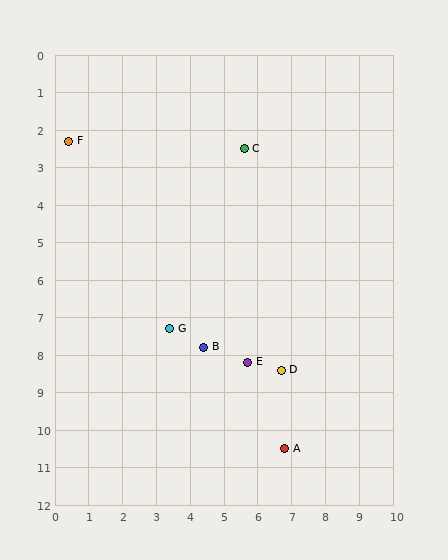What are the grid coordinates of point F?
Point F is at approximately (0.4, 2.3).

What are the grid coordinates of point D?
Point D is at approximately (6.7, 8.4).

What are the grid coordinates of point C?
Point C is at approximately (5.6, 2.5).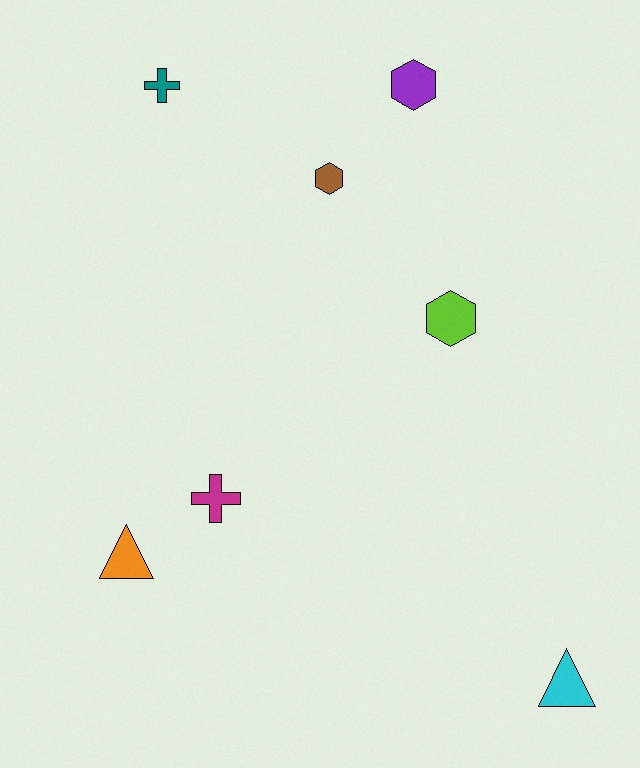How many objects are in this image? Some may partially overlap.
There are 7 objects.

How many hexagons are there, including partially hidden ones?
There are 3 hexagons.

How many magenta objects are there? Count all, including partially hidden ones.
There is 1 magenta object.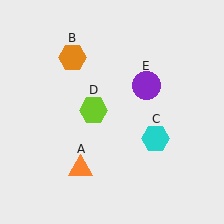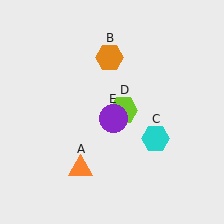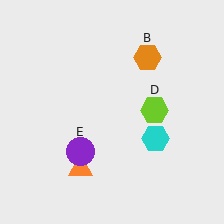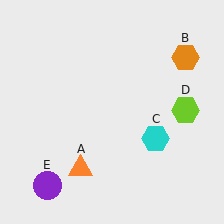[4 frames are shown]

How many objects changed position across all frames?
3 objects changed position: orange hexagon (object B), lime hexagon (object D), purple circle (object E).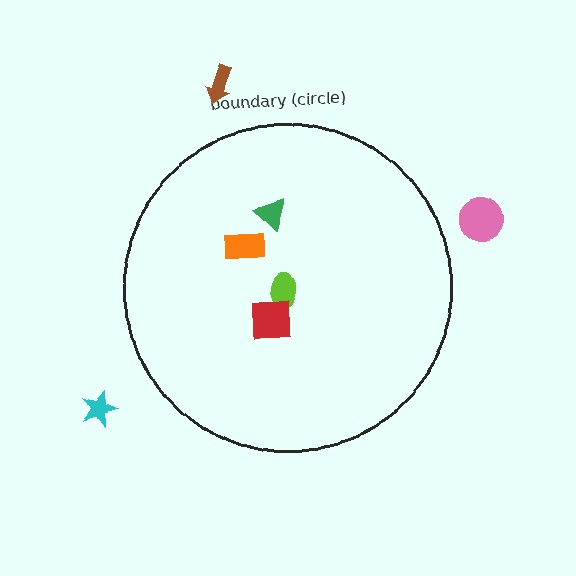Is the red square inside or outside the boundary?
Inside.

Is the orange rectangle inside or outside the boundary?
Inside.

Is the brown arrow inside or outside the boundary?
Outside.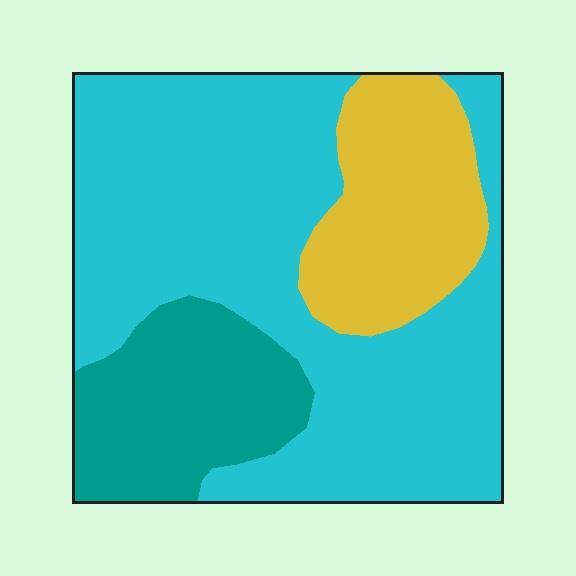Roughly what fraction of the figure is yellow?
Yellow covers around 20% of the figure.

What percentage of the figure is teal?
Teal takes up about one fifth (1/5) of the figure.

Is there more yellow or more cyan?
Cyan.